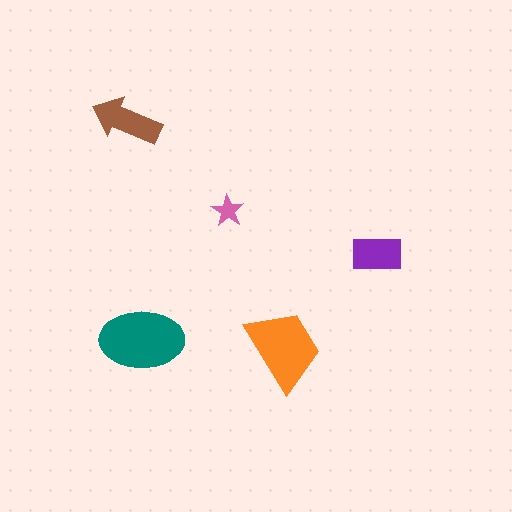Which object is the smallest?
The pink star.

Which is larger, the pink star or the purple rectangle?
The purple rectangle.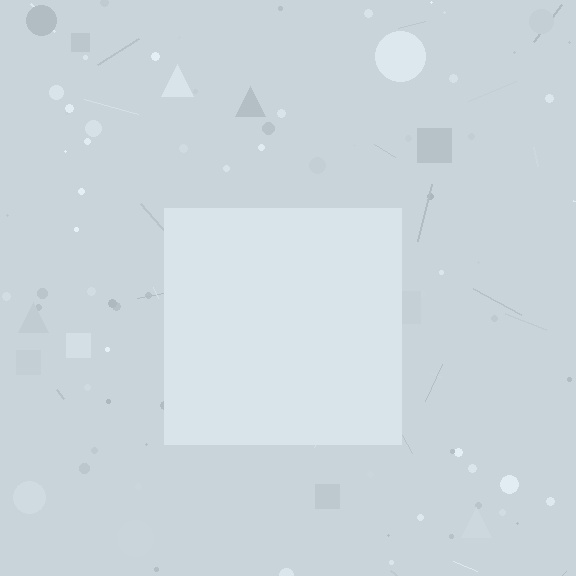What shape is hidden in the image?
A square is hidden in the image.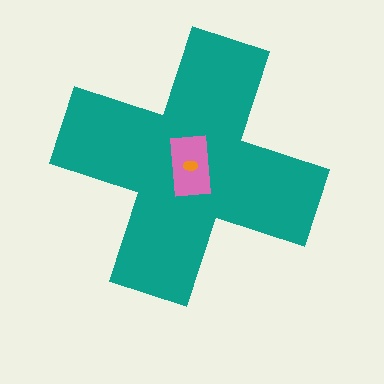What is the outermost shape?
The teal cross.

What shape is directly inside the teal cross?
The pink rectangle.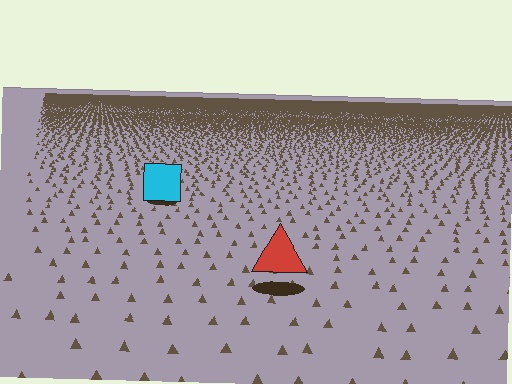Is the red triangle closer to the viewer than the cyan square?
Yes. The red triangle is closer — you can tell from the texture gradient: the ground texture is coarser near it.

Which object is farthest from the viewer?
The cyan square is farthest from the viewer. It appears smaller and the ground texture around it is denser.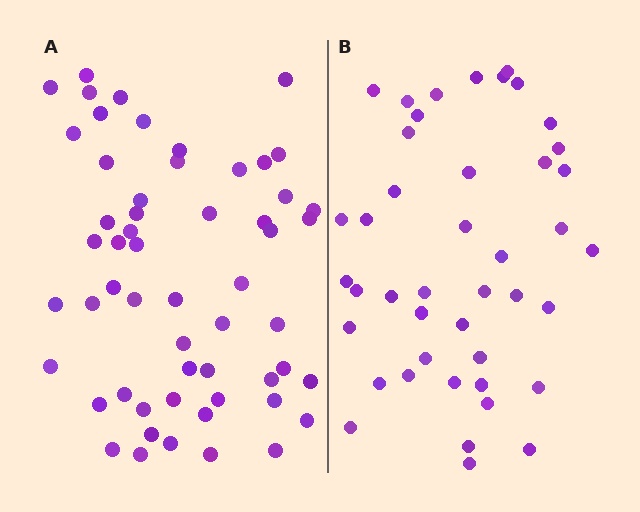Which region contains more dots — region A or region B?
Region A (the left region) has more dots.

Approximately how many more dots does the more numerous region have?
Region A has approximately 15 more dots than region B.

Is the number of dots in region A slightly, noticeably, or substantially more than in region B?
Region A has noticeably more, but not dramatically so. The ratio is roughly 1.3 to 1.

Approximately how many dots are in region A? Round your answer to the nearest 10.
About 60 dots. (The exact count is 56, which rounds to 60.)